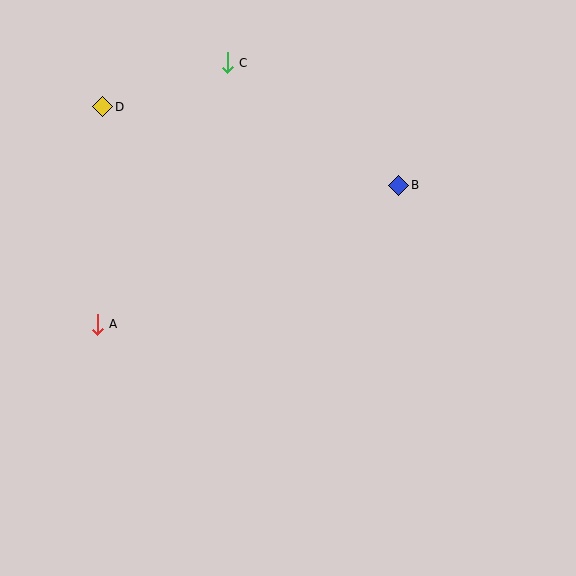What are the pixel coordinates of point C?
Point C is at (227, 63).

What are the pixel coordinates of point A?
Point A is at (97, 324).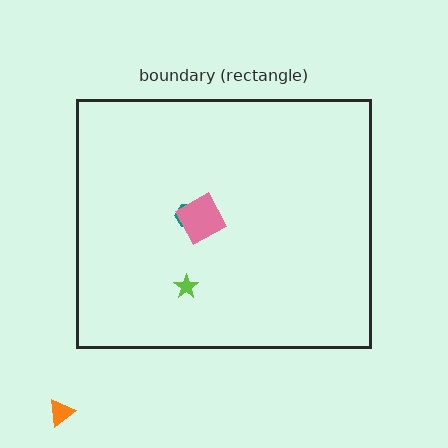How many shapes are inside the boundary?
3 inside, 1 outside.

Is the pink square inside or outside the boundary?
Inside.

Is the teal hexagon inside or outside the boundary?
Inside.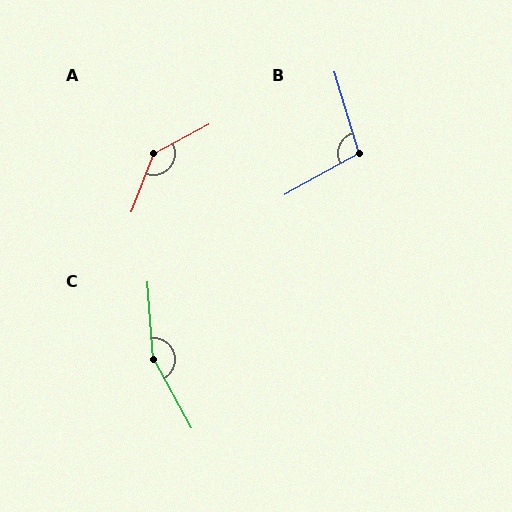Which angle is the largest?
C, at approximately 155 degrees.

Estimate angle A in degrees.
Approximately 138 degrees.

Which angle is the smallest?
B, at approximately 103 degrees.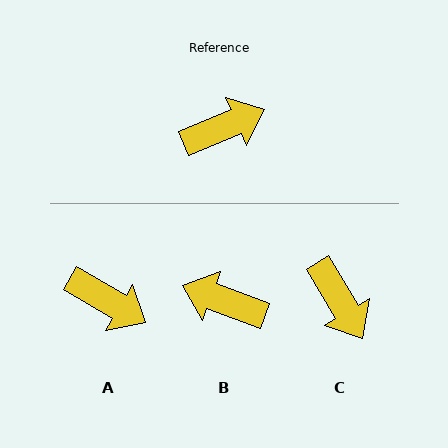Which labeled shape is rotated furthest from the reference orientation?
B, about 137 degrees away.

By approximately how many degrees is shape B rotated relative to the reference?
Approximately 137 degrees counter-clockwise.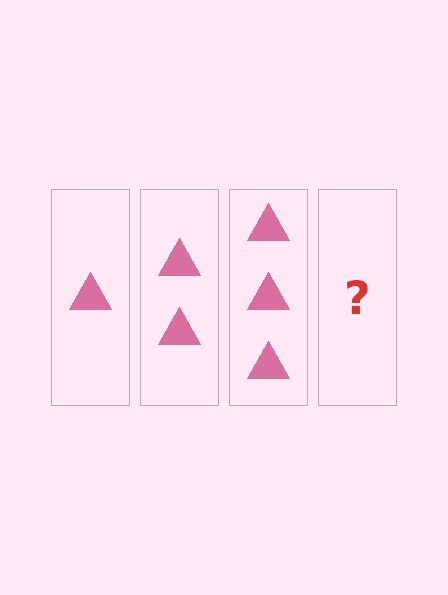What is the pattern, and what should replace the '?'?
The pattern is that each step adds one more triangle. The '?' should be 4 triangles.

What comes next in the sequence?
The next element should be 4 triangles.